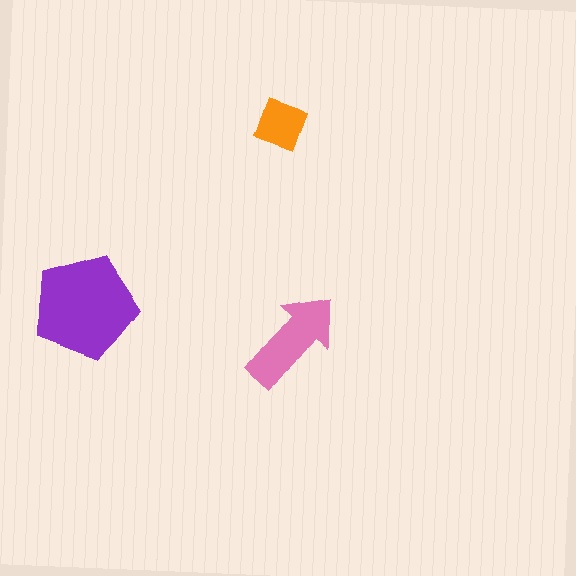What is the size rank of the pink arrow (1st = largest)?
2nd.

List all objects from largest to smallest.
The purple pentagon, the pink arrow, the orange diamond.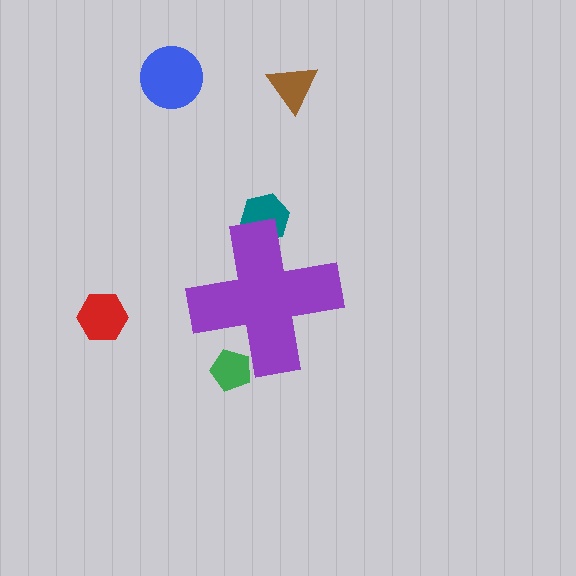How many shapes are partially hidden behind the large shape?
2 shapes are partially hidden.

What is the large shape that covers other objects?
A purple cross.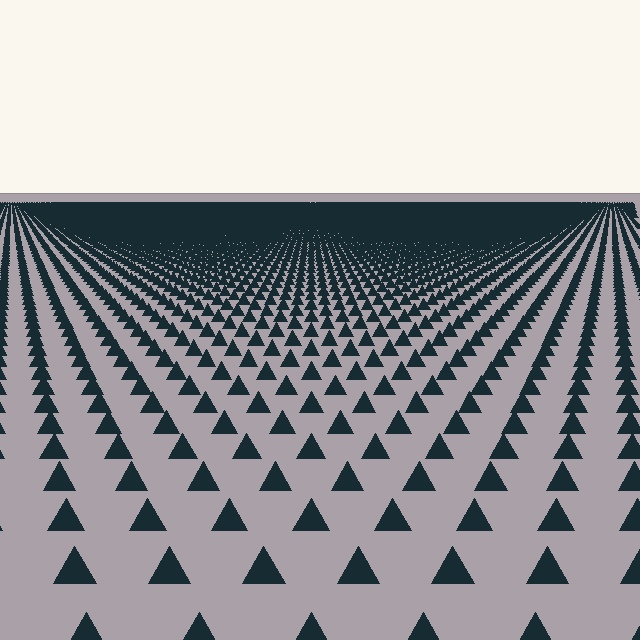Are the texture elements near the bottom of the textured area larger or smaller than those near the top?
Larger. Near the bottom, elements are closer to the viewer and appear at a bigger on-screen size.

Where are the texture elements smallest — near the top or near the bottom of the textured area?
Near the top.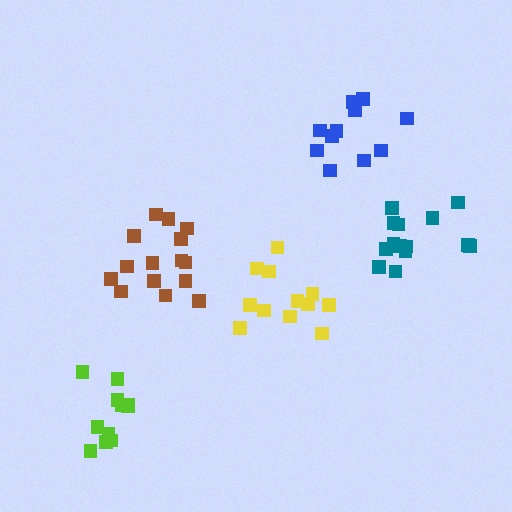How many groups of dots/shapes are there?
There are 5 groups.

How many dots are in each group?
Group 1: 12 dots, Group 2: 11 dots, Group 3: 15 dots, Group 4: 11 dots, Group 5: 14 dots (63 total).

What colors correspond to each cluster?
The clusters are colored: yellow, lime, brown, blue, teal.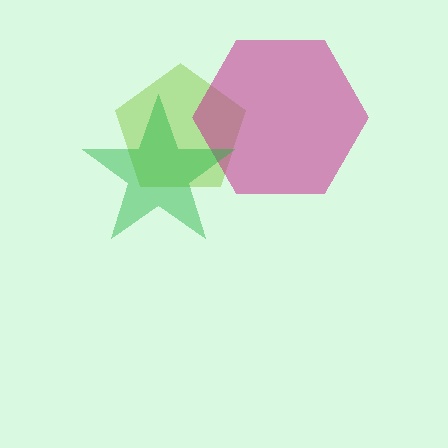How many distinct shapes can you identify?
There are 3 distinct shapes: a lime pentagon, a magenta hexagon, a green star.